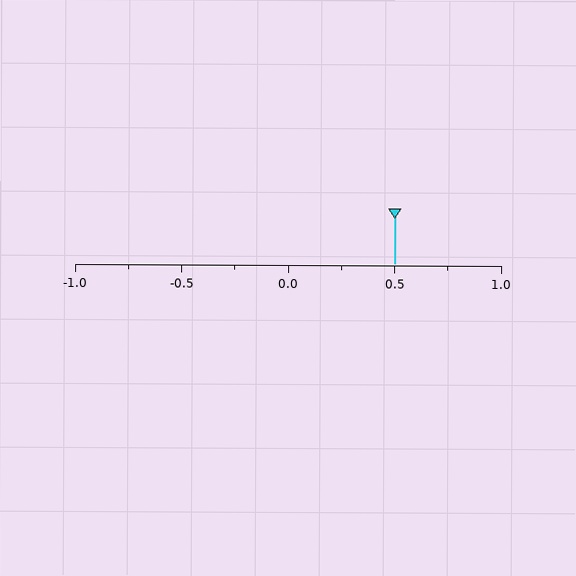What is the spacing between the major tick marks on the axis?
The major ticks are spaced 0.5 apart.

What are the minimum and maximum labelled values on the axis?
The axis runs from -1.0 to 1.0.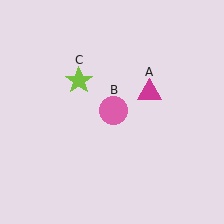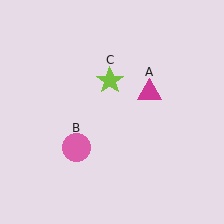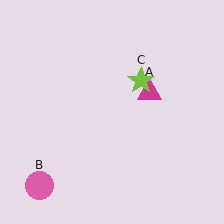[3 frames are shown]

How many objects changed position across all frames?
2 objects changed position: pink circle (object B), lime star (object C).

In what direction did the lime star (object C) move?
The lime star (object C) moved right.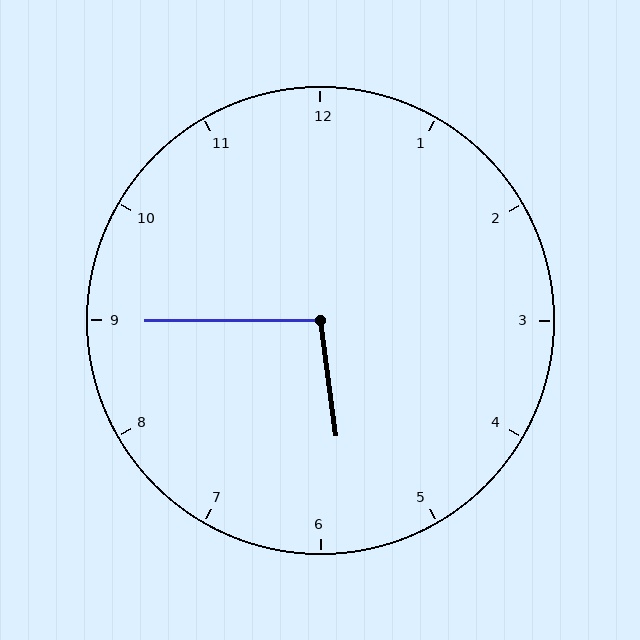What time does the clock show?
5:45.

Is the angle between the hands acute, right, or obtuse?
It is obtuse.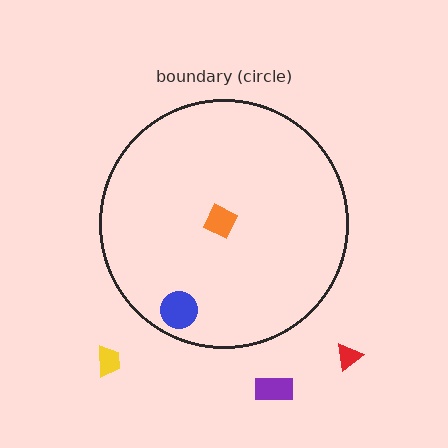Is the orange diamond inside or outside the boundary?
Inside.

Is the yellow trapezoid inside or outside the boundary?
Outside.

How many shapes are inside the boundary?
2 inside, 3 outside.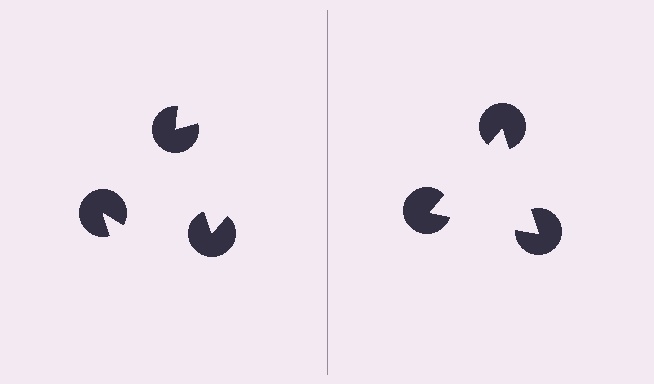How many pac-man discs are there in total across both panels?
6 — 3 on each side.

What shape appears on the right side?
An illusory triangle.